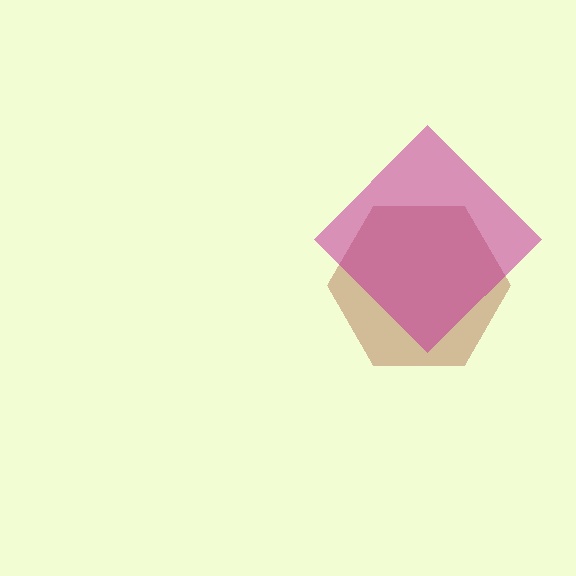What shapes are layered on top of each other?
The layered shapes are: a brown hexagon, a magenta diamond.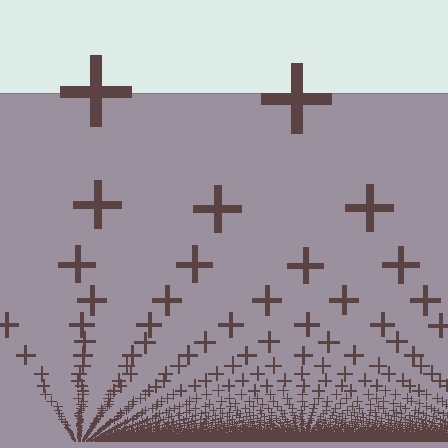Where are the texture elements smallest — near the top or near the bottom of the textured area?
Near the bottom.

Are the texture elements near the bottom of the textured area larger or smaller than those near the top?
Smaller. The gradient is inverted — elements near the bottom are smaller and denser.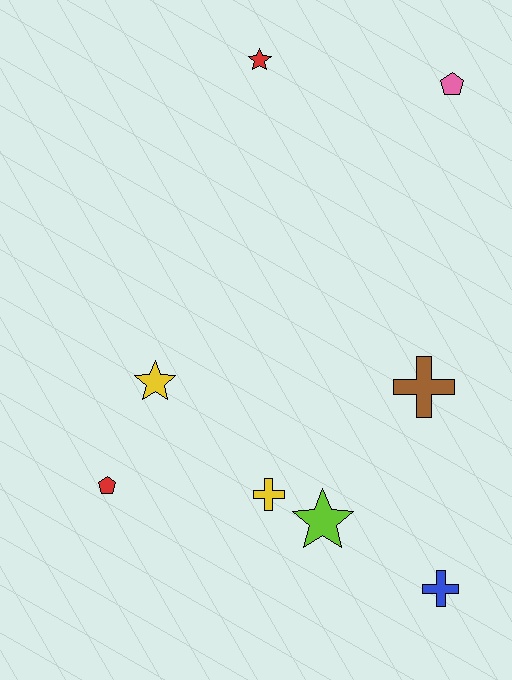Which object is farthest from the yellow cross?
The pink pentagon is farthest from the yellow cross.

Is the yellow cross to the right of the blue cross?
No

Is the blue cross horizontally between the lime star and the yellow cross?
No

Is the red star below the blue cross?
No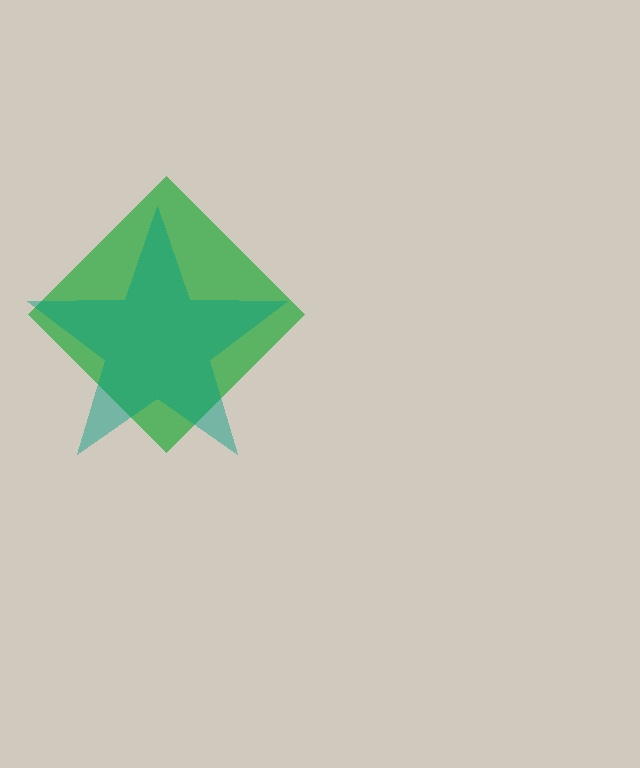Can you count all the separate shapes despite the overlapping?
Yes, there are 2 separate shapes.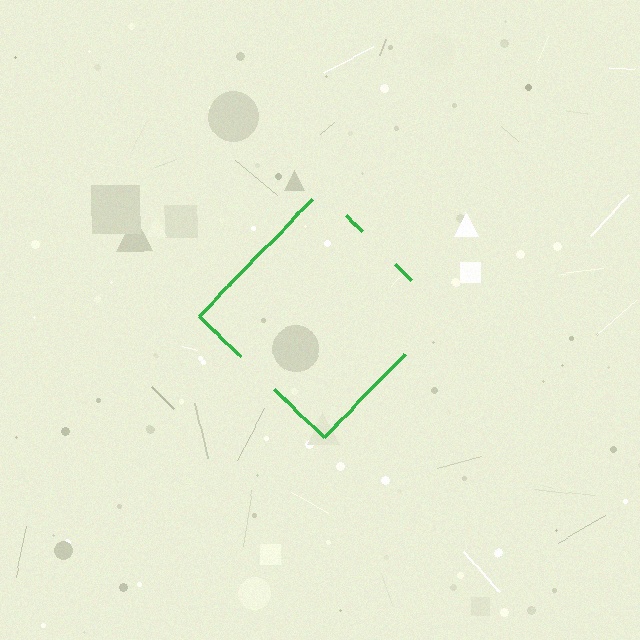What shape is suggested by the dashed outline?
The dashed outline suggests a diamond.